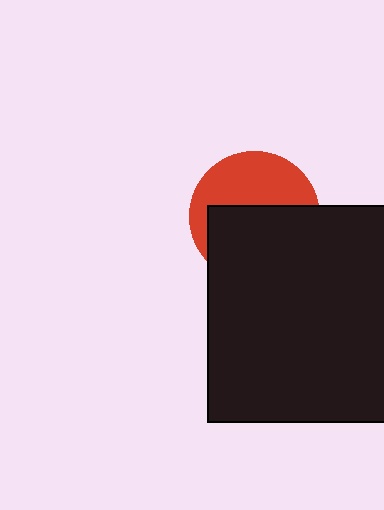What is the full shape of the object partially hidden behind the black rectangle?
The partially hidden object is a red circle.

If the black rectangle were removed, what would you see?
You would see the complete red circle.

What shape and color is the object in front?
The object in front is a black rectangle.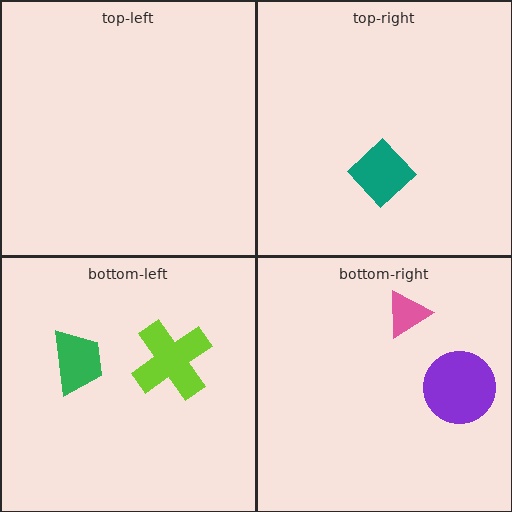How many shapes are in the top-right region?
1.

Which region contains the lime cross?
The bottom-left region.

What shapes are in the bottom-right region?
The purple circle, the pink triangle.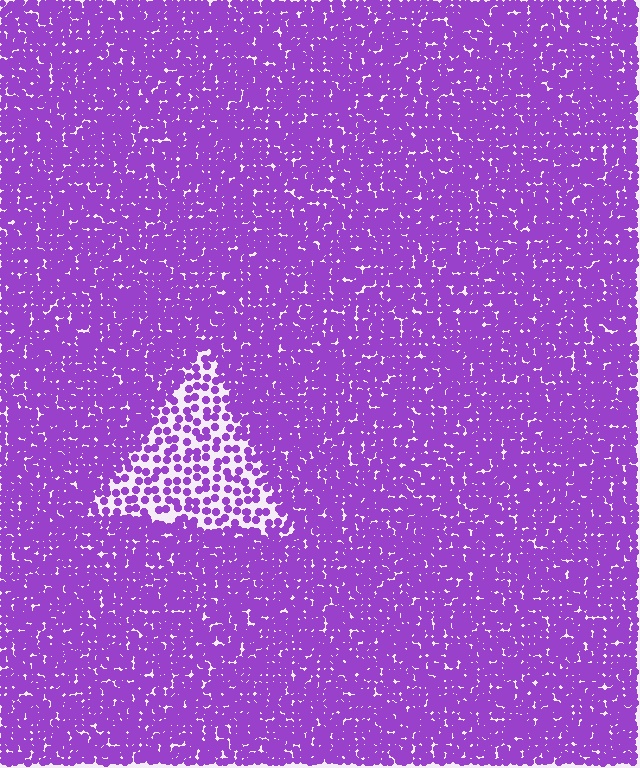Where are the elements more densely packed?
The elements are more densely packed outside the triangle boundary.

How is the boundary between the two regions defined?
The boundary is defined by a change in element density (approximately 2.5x ratio). All elements are the same color, size, and shape.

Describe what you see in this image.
The image contains small purple elements arranged at two different densities. A triangle-shaped region is visible where the elements are less densely packed than the surrounding area.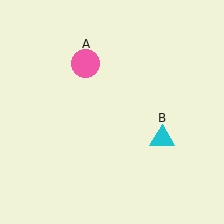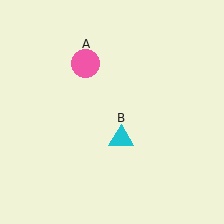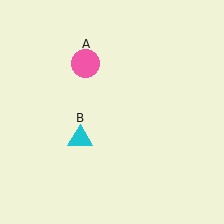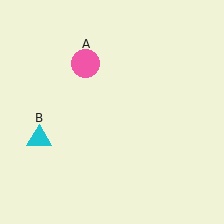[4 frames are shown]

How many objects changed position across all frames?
1 object changed position: cyan triangle (object B).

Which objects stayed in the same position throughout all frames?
Pink circle (object A) remained stationary.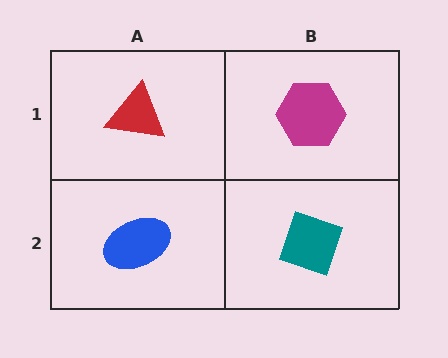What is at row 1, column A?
A red triangle.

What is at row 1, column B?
A magenta hexagon.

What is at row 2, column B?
A teal diamond.